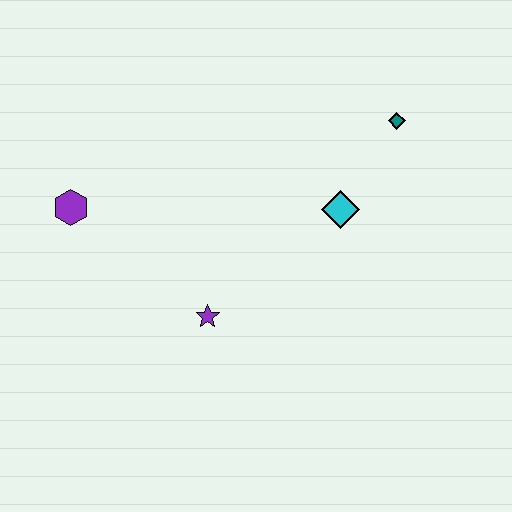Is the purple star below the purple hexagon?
Yes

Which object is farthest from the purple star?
The teal diamond is farthest from the purple star.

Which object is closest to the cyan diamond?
The teal diamond is closest to the cyan diamond.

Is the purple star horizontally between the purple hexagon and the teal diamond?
Yes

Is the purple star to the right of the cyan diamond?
No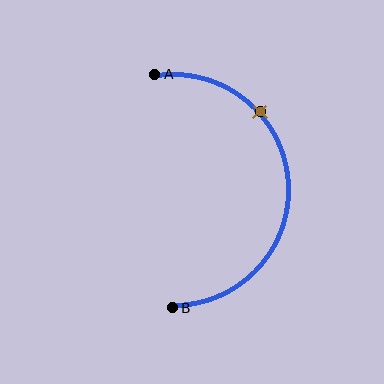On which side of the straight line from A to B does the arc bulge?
The arc bulges to the right of the straight line connecting A and B.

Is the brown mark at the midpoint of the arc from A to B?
No. The brown mark lies on the arc but is closer to endpoint A. The arc midpoint would be at the point on the curve equidistant along the arc from both A and B.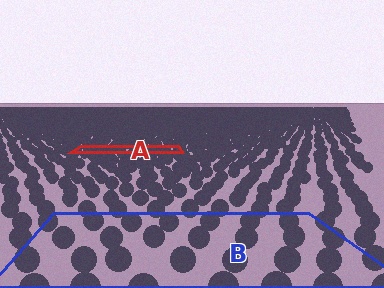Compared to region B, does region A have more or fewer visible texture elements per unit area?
Region A has more texture elements per unit area — they are packed more densely because it is farther away.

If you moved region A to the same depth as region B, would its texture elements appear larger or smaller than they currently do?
They would appear larger. At a closer depth, the same texture elements are projected at a bigger on-screen size.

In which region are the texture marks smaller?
The texture marks are smaller in region A, because it is farther away.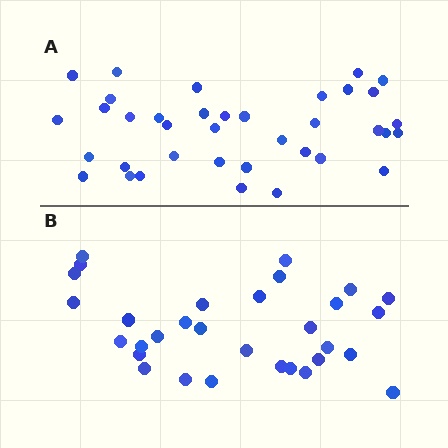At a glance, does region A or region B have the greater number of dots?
Region A (the top region) has more dots.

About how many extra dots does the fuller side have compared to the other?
Region A has about 6 more dots than region B.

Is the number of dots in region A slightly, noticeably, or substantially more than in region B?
Region A has only slightly more — the two regions are fairly close. The ratio is roughly 1.2 to 1.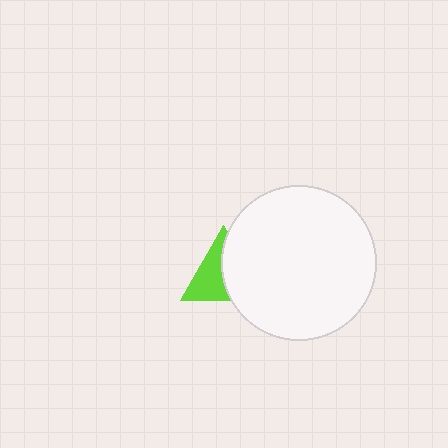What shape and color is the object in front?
The object in front is a white circle.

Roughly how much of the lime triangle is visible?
About half of it is visible (roughly 51%).